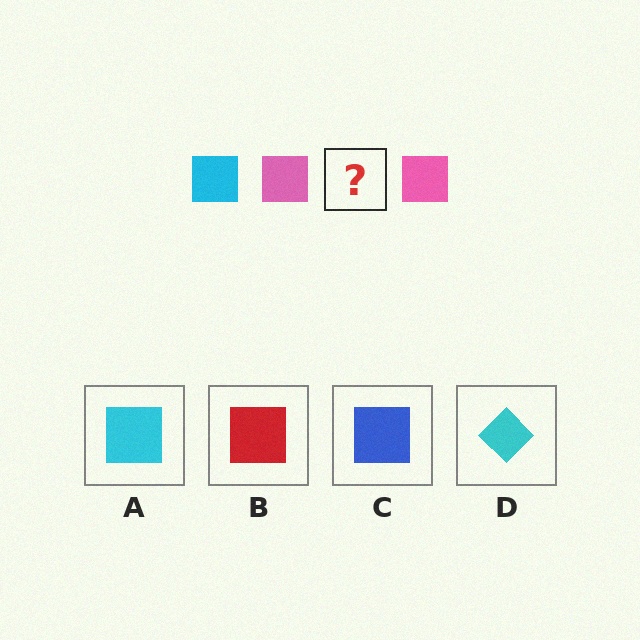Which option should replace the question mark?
Option A.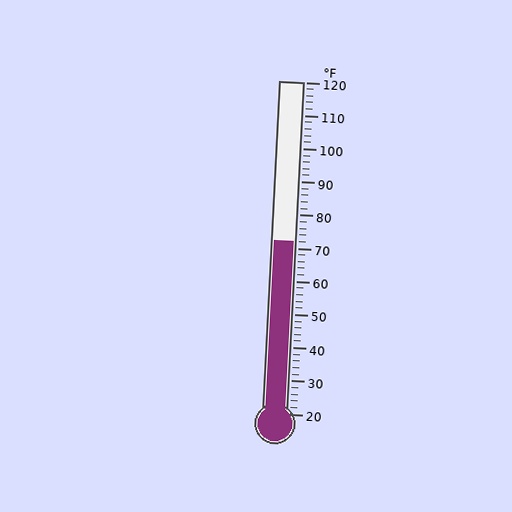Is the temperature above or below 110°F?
The temperature is below 110°F.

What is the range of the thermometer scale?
The thermometer scale ranges from 20°F to 120°F.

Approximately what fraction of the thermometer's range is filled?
The thermometer is filled to approximately 50% of its range.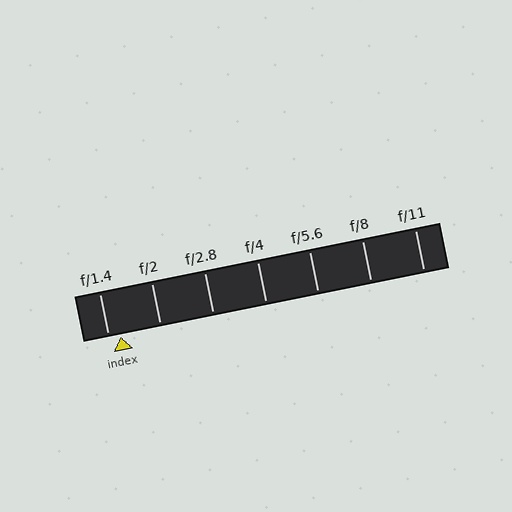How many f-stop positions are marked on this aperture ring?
There are 7 f-stop positions marked.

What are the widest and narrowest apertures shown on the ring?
The widest aperture shown is f/1.4 and the narrowest is f/11.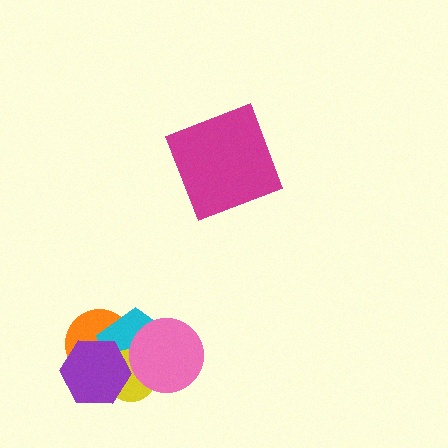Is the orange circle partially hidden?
Yes, it is partially covered by another shape.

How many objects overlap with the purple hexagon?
3 objects overlap with the purple hexagon.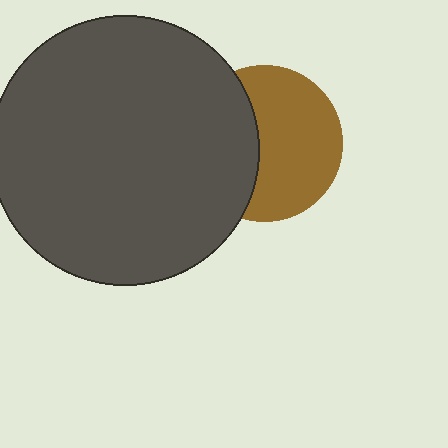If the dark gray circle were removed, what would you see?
You would see the complete brown circle.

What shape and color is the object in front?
The object in front is a dark gray circle.